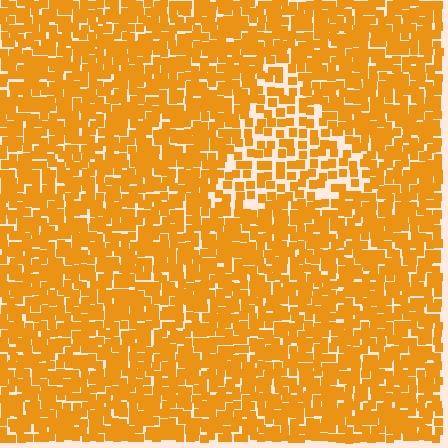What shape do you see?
I see a triangle.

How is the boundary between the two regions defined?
The boundary is defined by a change in element density (approximately 1.7x ratio). All elements are the same color, size, and shape.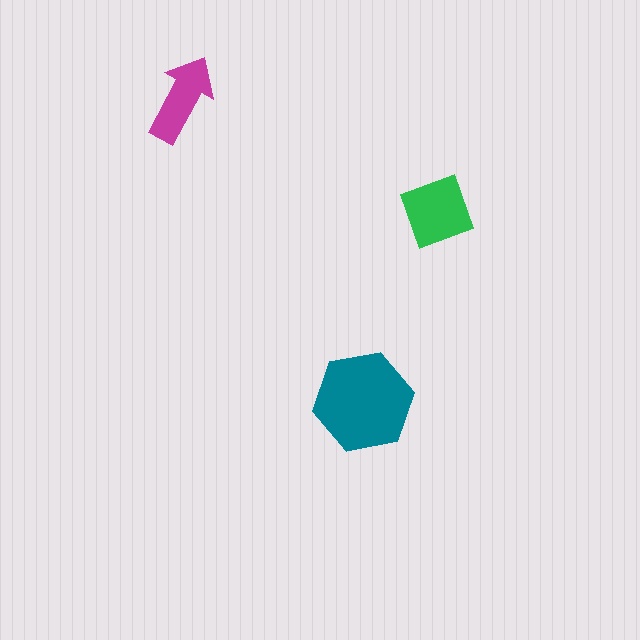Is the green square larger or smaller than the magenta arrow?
Larger.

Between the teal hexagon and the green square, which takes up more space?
The teal hexagon.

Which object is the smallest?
The magenta arrow.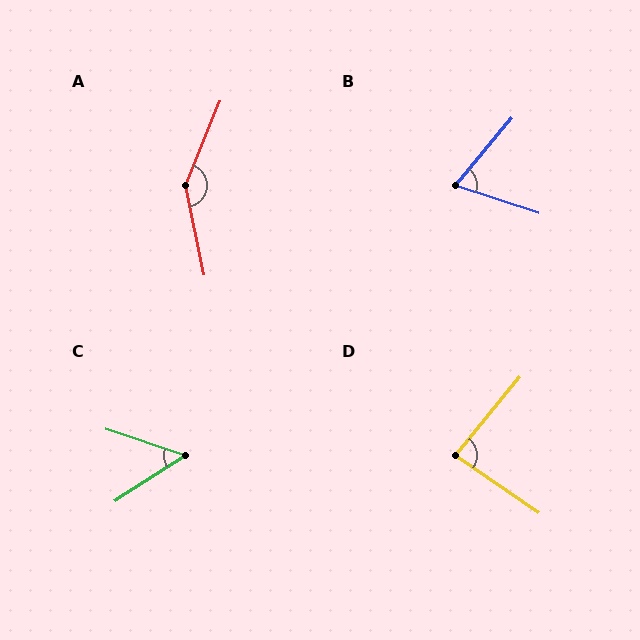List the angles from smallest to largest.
C (51°), B (68°), D (85°), A (146°).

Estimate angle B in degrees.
Approximately 68 degrees.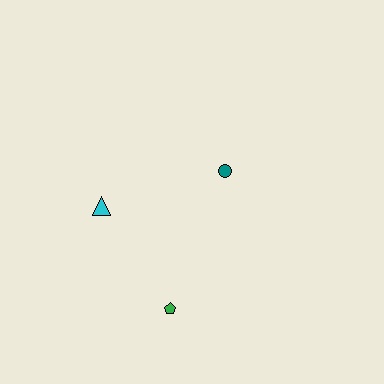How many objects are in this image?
There are 3 objects.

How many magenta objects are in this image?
There are no magenta objects.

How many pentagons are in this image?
There is 1 pentagon.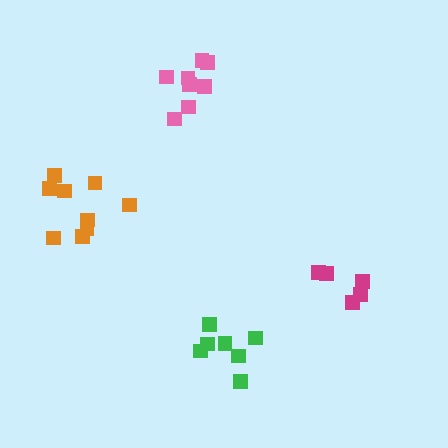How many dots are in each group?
Group 1: 9 dots, Group 2: 8 dots, Group 3: 7 dots, Group 4: 5 dots (29 total).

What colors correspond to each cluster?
The clusters are colored: orange, pink, green, magenta.